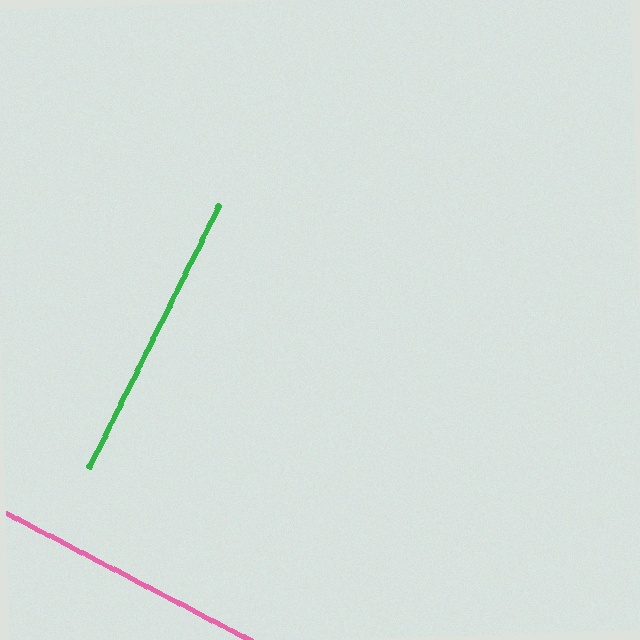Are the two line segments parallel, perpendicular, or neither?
Perpendicular — they meet at approximately 89°.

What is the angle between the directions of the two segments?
Approximately 89 degrees.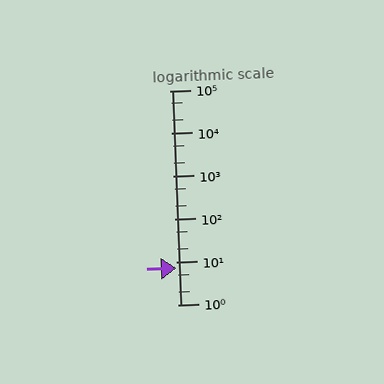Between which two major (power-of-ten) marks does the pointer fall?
The pointer is between 1 and 10.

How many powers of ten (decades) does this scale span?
The scale spans 5 decades, from 1 to 100000.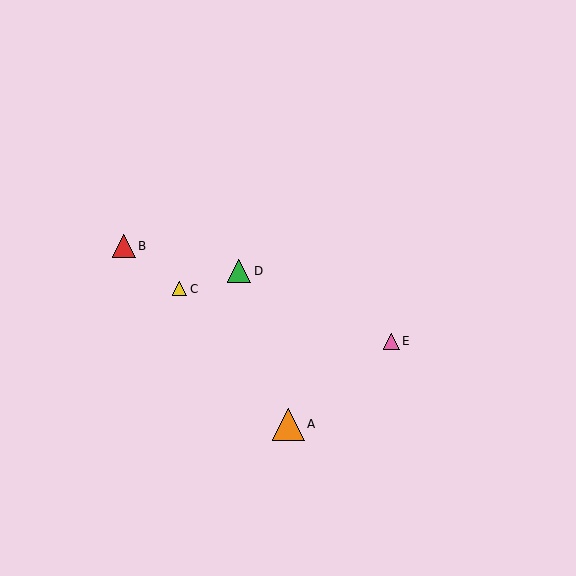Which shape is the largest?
The orange triangle (labeled A) is the largest.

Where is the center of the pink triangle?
The center of the pink triangle is at (391, 341).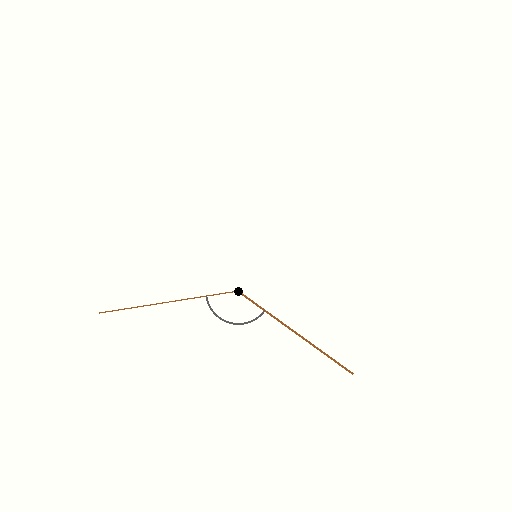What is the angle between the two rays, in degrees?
Approximately 135 degrees.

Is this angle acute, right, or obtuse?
It is obtuse.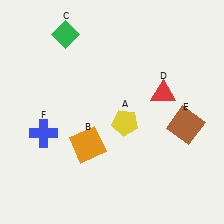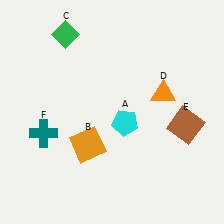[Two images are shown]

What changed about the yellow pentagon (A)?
In Image 1, A is yellow. In Image 2, it changed to cyan.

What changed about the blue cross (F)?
In Image 1, F is blue. In Image 2, it changed to teal.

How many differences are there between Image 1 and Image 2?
There are 3 differences between the two images.